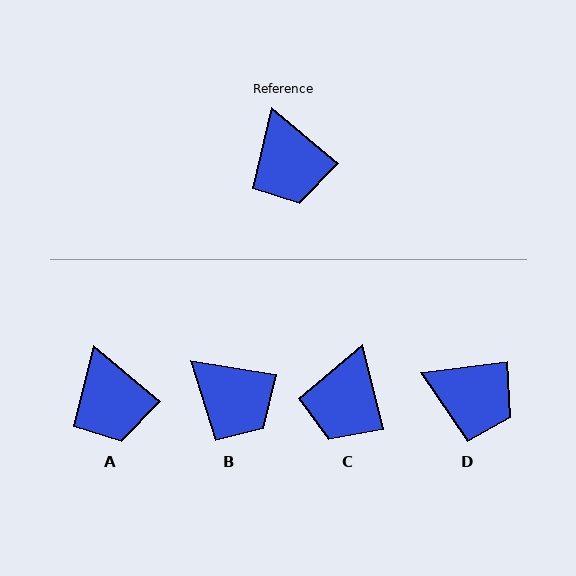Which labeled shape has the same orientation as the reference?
A.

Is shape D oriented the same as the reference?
No, it is off by about 47 degrees.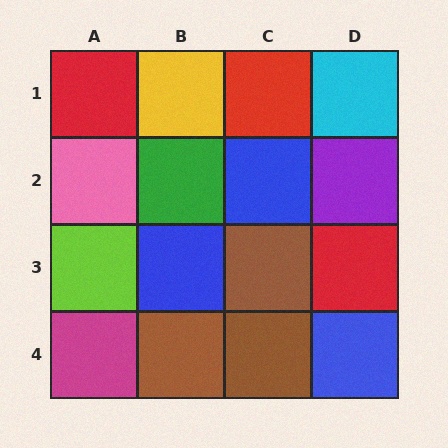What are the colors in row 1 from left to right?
Red, yellow, red, cyan.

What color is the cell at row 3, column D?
Red.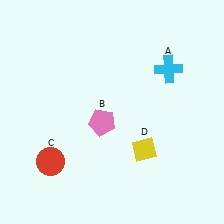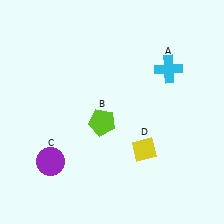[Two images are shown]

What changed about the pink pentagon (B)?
In Image 1, B is pink. In Image 2, it changed to lime.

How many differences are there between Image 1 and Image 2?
There are 2 differences between the two images.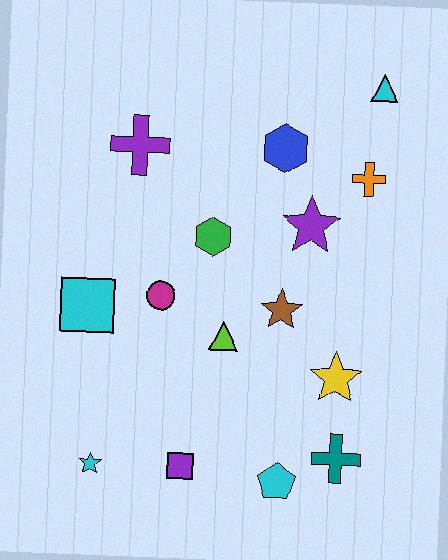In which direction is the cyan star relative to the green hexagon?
The cyan star is below the green hexagon.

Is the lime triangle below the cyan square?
Yes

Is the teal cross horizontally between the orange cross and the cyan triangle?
No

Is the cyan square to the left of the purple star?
Yes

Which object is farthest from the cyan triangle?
The cyan star is farthest from the cyan triangle.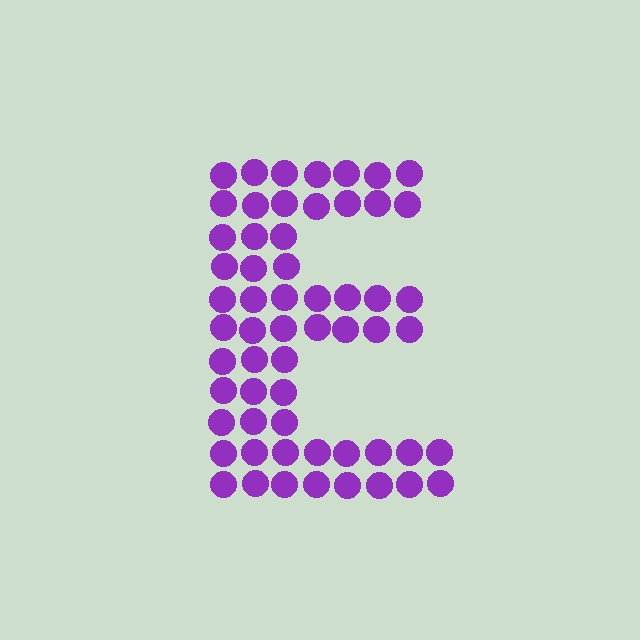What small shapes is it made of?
It is made of small circles.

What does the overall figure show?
The overall figure shows the letter E.